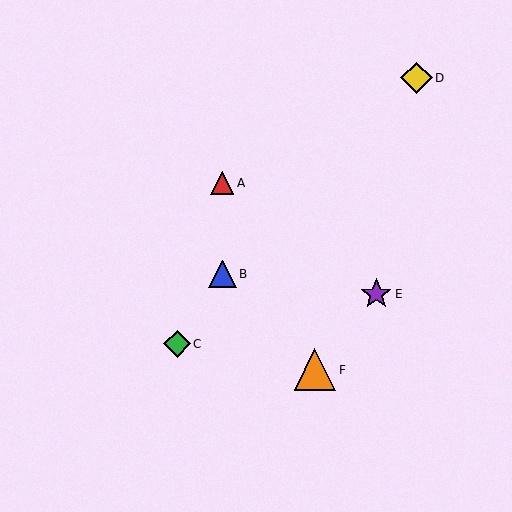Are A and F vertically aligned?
No, A is at x≈222 and F is at x≈315.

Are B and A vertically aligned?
Yes, both are at x≈222.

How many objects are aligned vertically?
2 objects (A, B) are aligned vertically.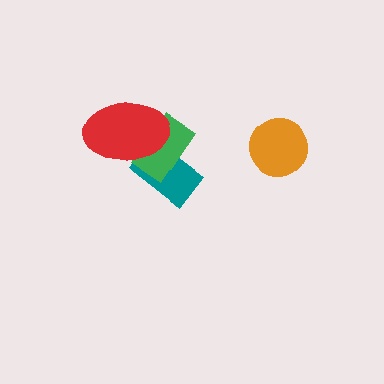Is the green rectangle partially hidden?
Yes, it is partially covered by another shape.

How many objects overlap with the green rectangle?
2 objects overlap with the green rectangle.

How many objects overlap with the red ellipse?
2 objects overlap with the red ellipse.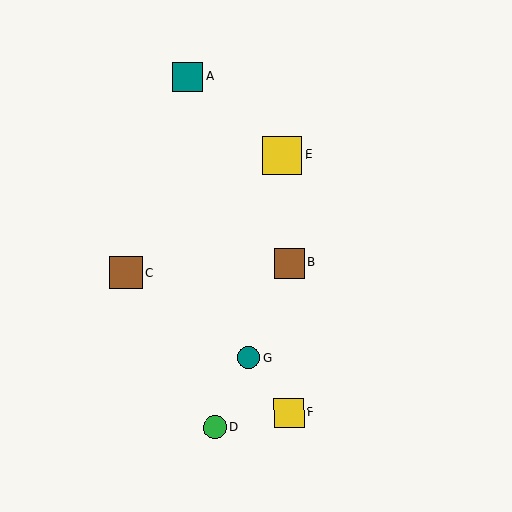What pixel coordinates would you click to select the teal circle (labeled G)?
Click at (248, 358) to select the teal circle G.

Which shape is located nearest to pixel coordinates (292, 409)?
The yellow square (labeled F) at (289, 412) is nearest to that location.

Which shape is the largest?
The yellow square (labeled E) is the largest.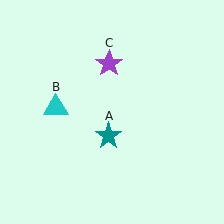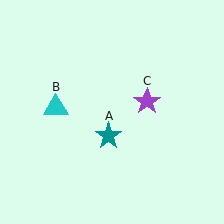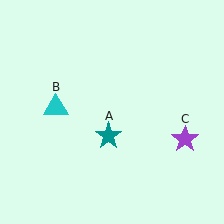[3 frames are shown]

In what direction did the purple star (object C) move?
The purple star (object C) moved down and to the right.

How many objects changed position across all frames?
1 object changed position: purple star (object C).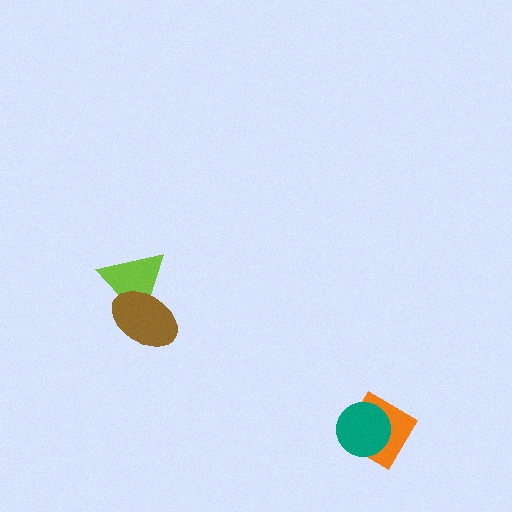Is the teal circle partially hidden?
No, no other shape covers it.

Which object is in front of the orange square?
The teal circle is in front of the orange square.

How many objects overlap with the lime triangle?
1 object overlaps with the lime triangle.